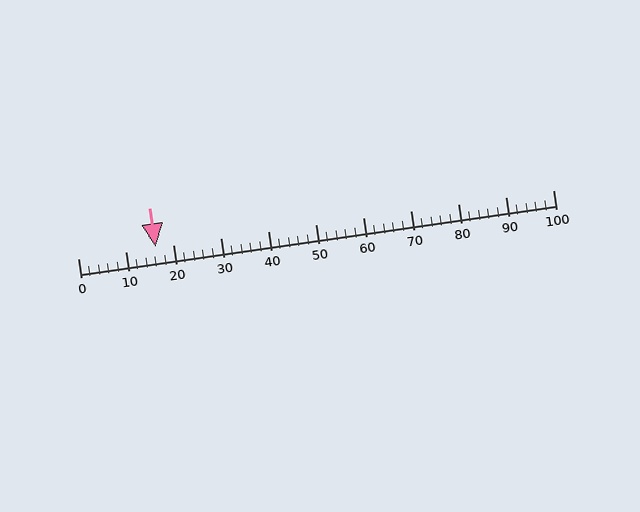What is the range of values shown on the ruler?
The ruler shows values from 0 to 100.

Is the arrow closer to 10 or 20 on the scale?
The arrow is closer to 20.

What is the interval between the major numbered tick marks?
The major tick marks are spaced 10 units apart.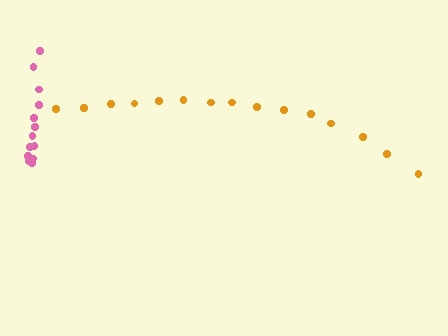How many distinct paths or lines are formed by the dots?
There are 2 distinct paths.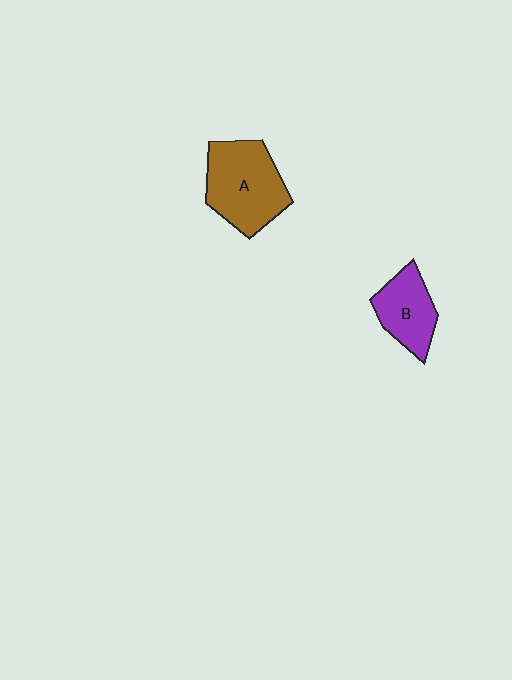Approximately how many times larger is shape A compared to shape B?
Approximately 1.6 times.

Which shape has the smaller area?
Shape B (purple).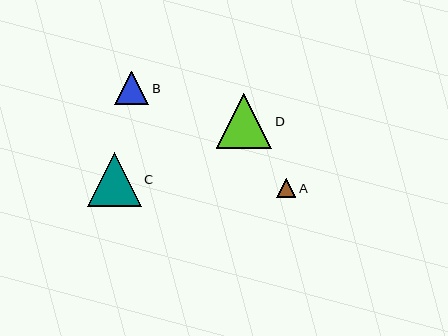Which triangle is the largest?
Triangle D is the largest with a size of approximately 55 pixels.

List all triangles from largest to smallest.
From largest to smallest: D, C, B, A.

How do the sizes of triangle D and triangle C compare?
Triangle D and triangle C are approximately the same size.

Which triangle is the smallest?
Triangle A is the smallest with a size of approximately 19 pixels.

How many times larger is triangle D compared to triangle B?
Triangle D is approximately 1.6 times the size of triangle B.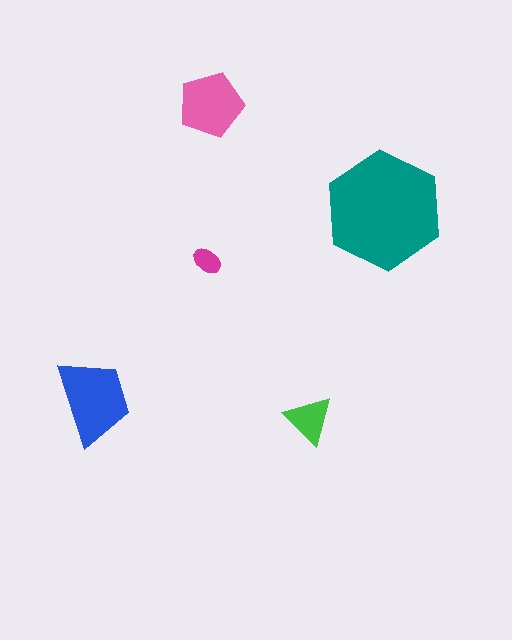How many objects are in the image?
There are 5 objects in the image.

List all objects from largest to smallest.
The teal hexagon, the blue trapezoid, the pink pentagon, the green triangle, the magenta ellipse.